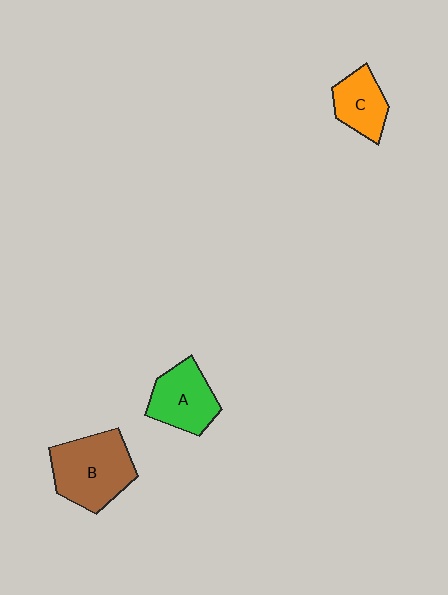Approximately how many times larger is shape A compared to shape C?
Approximately 1.3 times.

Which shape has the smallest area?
Shape C (orange).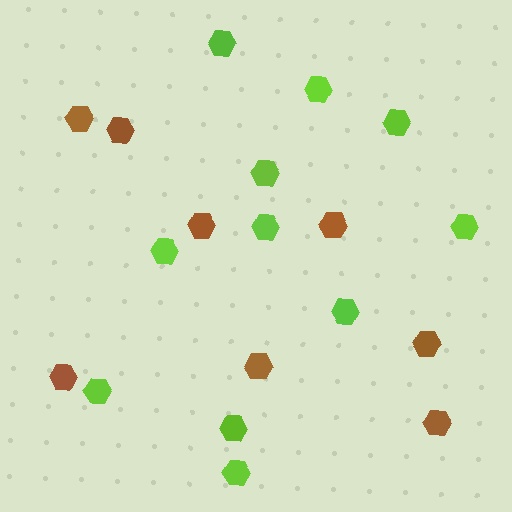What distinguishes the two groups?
There are 2 groups: one group of lime hexagons (11) and one group of brown hexagons (8).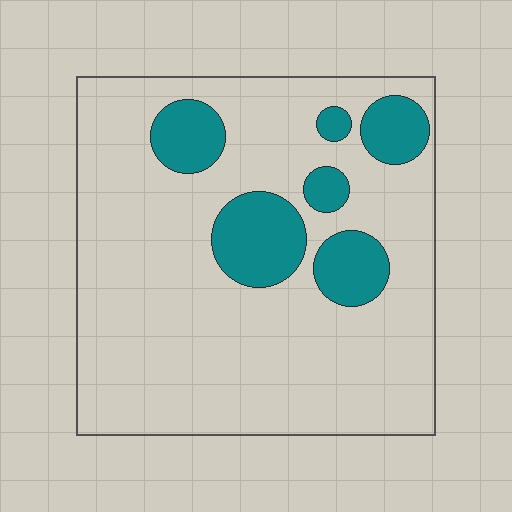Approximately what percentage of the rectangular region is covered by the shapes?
Approximately 20%.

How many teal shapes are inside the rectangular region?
6.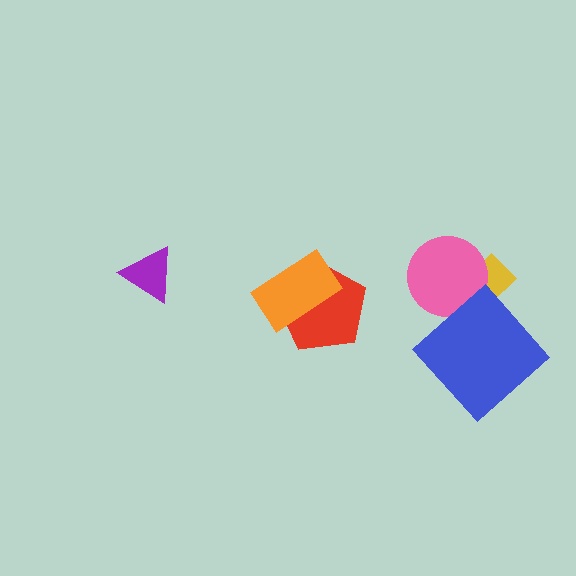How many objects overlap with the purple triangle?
0 objects overlap with the purple triangle.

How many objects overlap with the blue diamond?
0 objects overlap with the blue diamond.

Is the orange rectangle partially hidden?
No, no other shape covers it.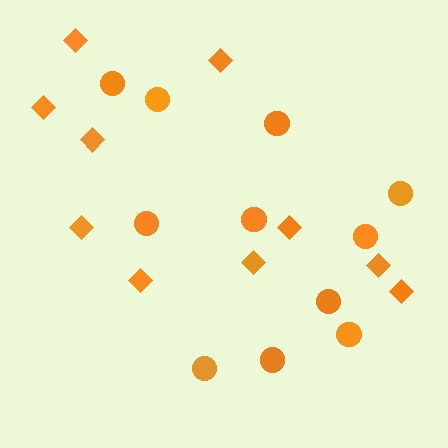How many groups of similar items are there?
There are 2 groups: one group of circles (11) and one group of diamonds (10).